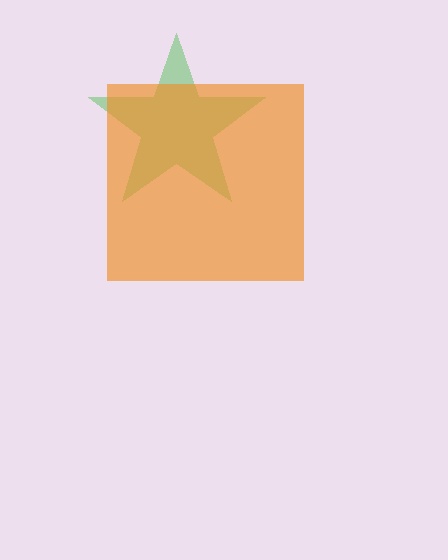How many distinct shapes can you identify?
There are 2 distinct shapes: a green star, an orange square.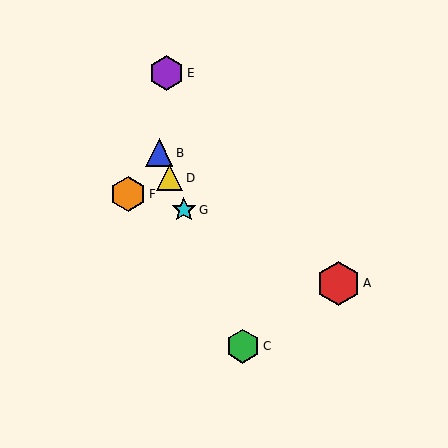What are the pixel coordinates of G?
Object G is at (184, 210).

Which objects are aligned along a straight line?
Objects B, C, D, G are aligned along a straight line.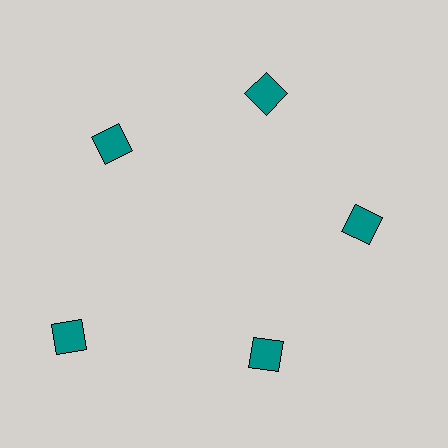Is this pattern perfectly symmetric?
No. The 5 teal squares are arranged in a ring, but one element near the 8 o'clock position is pushed outward from the center, breaking the 5-fold rotational symmetry.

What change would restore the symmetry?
The symmetry would be restored by moving it inward, back onto the ring so that all 5 squares sit at equal angles and equal distance from the center.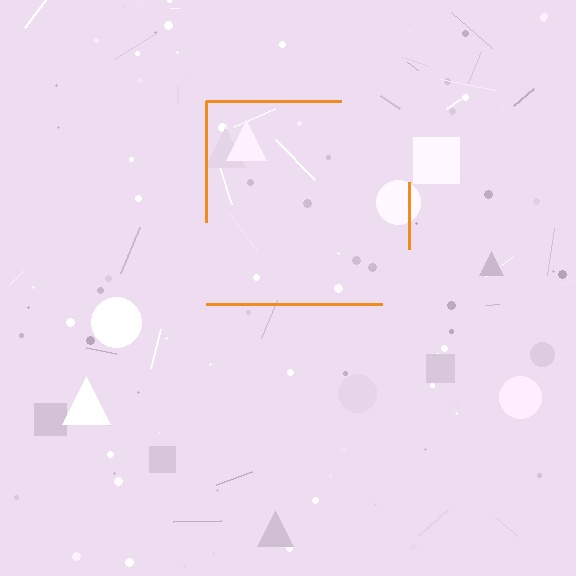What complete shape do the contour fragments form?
The contour fragments form a square.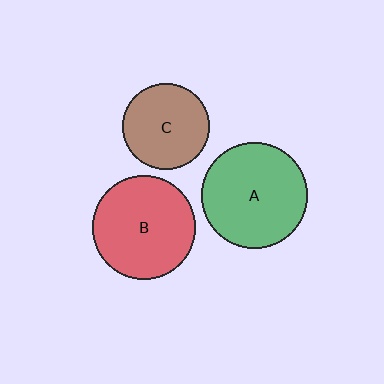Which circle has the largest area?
Circle A (green).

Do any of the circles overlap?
No, none of the circles overlap.